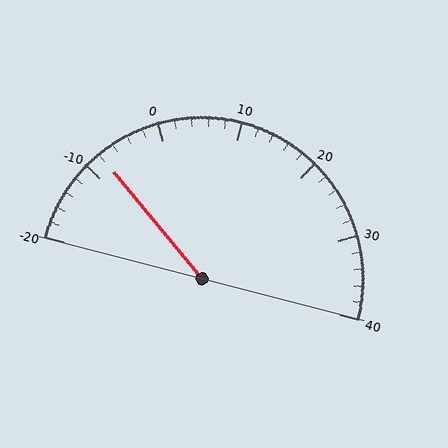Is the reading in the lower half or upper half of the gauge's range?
The reading is in the lower half of the range (-20 to 40).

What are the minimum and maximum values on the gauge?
The gauge ranges from -20 to 40.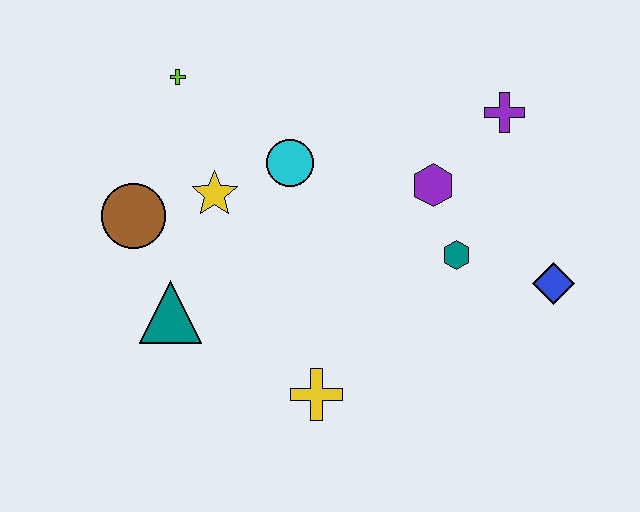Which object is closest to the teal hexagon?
The purple hexagon is closest to the teal hexagon.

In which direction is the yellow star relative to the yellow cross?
The yellow star is above the yellow cross.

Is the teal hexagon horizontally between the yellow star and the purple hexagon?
No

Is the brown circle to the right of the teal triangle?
No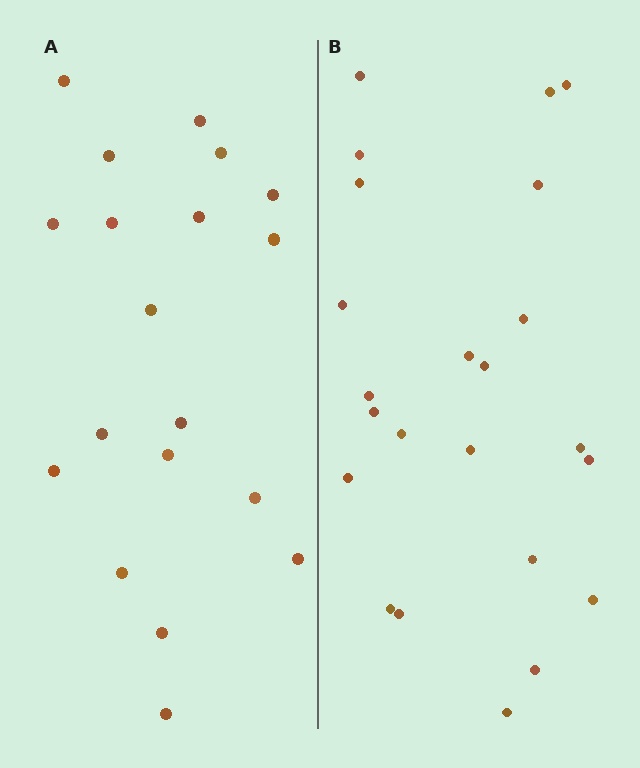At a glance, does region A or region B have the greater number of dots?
Region B (the right region) has more dots.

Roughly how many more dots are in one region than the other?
Region B has about 4 more dots than region A.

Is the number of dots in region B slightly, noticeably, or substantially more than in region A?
Region B has only slightly more — the two regions are fairly close. The ratio is roughly 1.2 to 1.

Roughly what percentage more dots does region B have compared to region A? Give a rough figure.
About 20% more.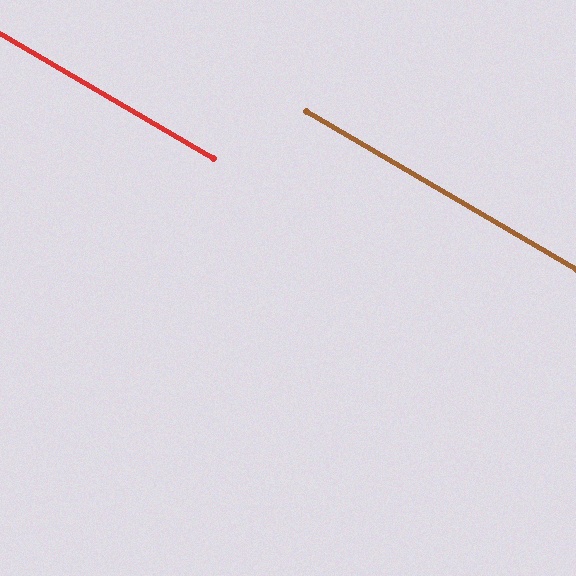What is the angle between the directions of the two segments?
Approximately 0 degrees.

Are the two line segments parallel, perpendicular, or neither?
Parallel — their directions differ by only 0.2°.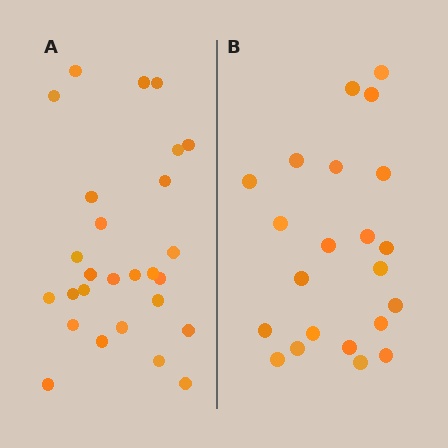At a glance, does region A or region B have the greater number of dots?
Region A (the left region) has more dots.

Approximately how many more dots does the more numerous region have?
Region A has about 5 more dots than region B.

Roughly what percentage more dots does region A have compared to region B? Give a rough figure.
About 25% more.